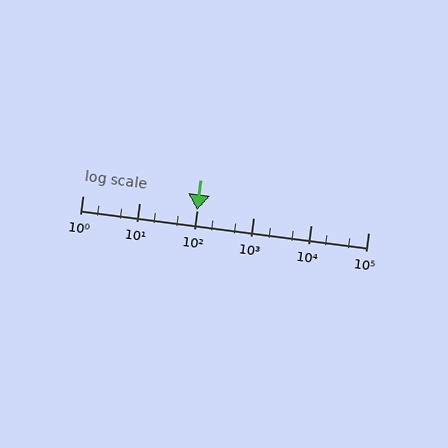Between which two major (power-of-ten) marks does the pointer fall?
The pointer is between 100 and 1000.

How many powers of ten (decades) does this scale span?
The scale spans 5 decades, from 1 to 100000.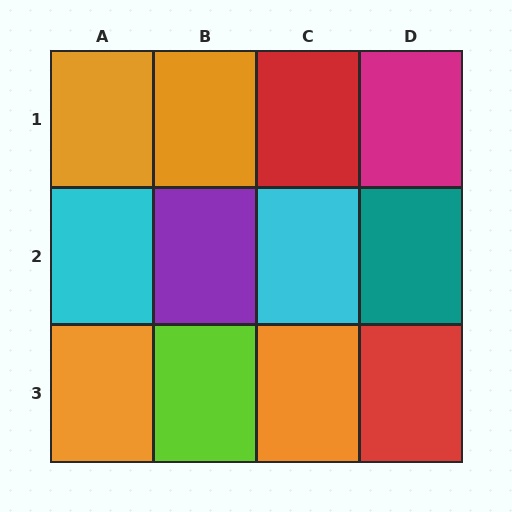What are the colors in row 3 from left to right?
Orange, lime, orange, red.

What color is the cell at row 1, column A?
Orange.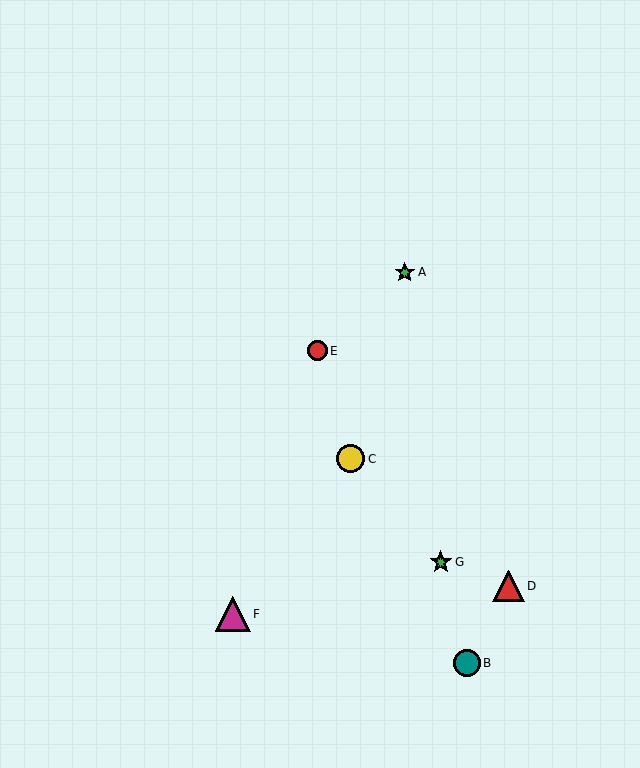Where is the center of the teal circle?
The center of the teal circle is at (467, 663).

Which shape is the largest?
The magenta triangle (labeled F) is the largest.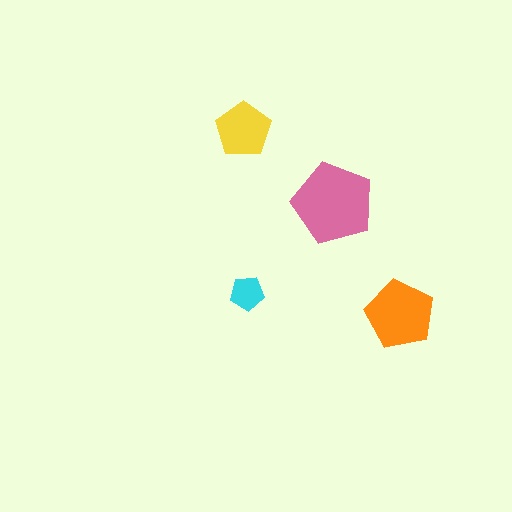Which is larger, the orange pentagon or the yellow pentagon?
The orange one.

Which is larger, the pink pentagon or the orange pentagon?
The pink one.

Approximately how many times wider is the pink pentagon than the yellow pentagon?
About 1.5 times wider.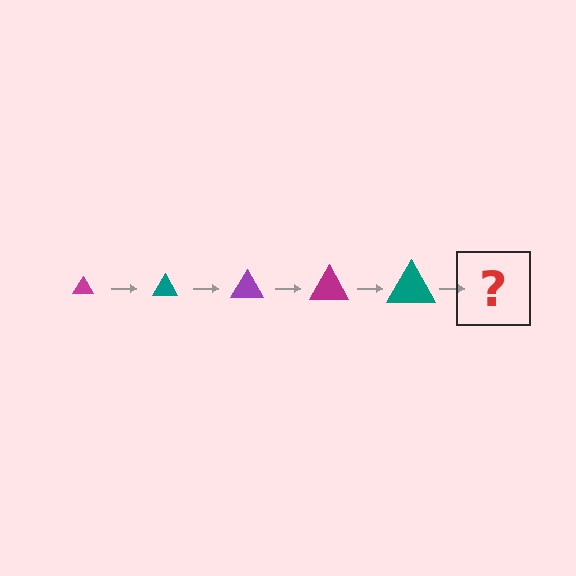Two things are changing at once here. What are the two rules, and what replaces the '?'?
The two rules are that the triangle grows larger each step and the color cycles through magenta, teal, and purple. The '?' should be a purple triangle, larger than the previous one.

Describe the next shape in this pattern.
It should be a purple triangle, larger than the previous one.